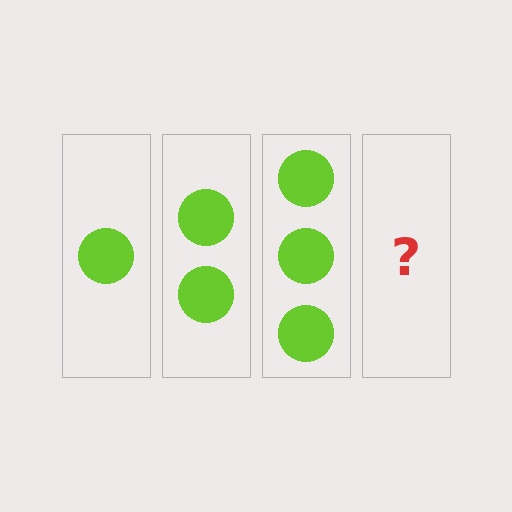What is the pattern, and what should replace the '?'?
The pattern is that each step adds one more circle. The '?' should be 4 circles.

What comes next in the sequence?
The next element should be 4 circles.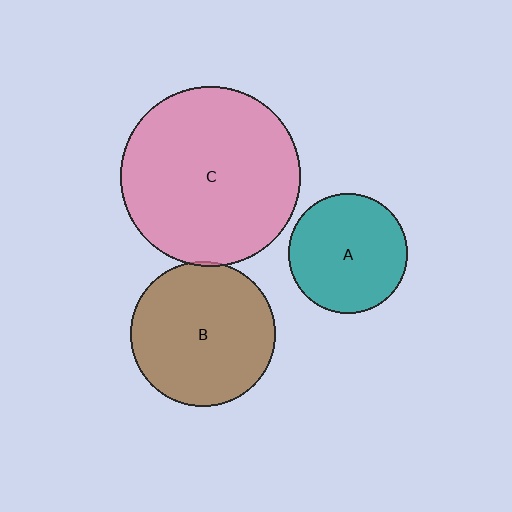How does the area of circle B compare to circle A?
Approximately 1.5 times.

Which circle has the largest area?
Circle C (pink).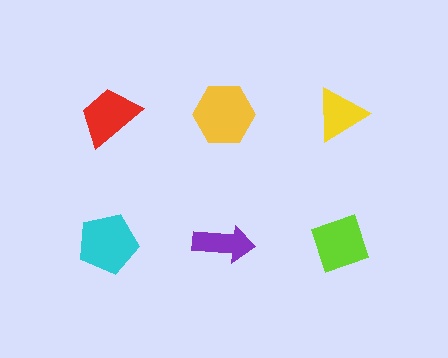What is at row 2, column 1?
A cyan pentagon.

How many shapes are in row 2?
3 shapes.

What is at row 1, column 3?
A yellow triangle.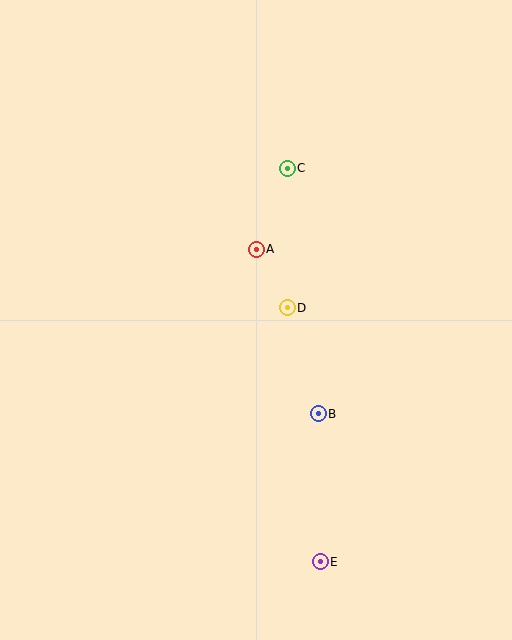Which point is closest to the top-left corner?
Point C is closest to the top-left corner.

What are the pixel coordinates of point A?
Point A is at (256, 249).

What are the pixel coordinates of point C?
Point C is at (287, 168).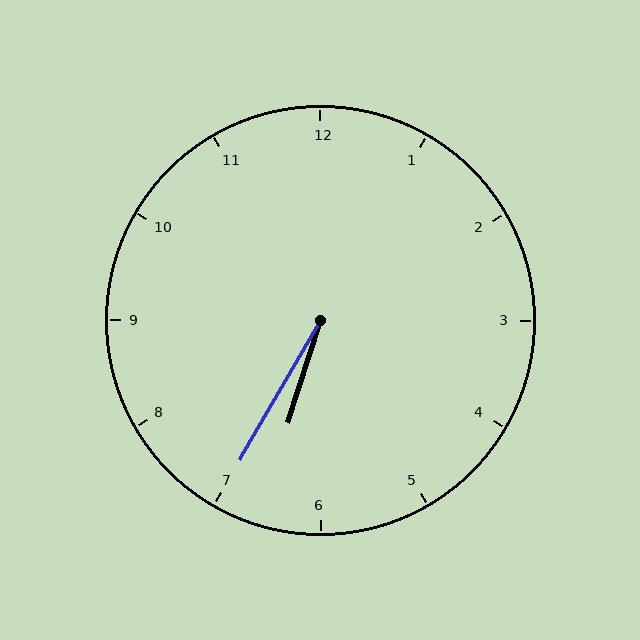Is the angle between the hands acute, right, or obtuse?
It is acute.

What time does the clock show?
6:35.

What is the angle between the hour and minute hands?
Approximately 12 degrees.